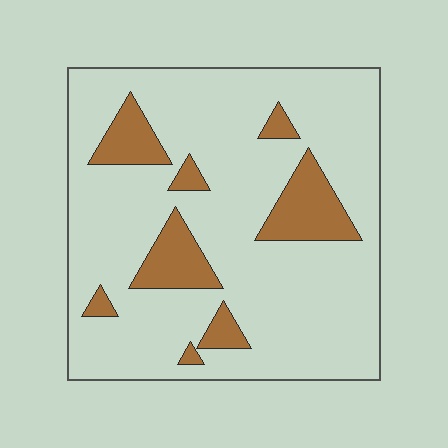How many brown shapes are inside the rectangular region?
8.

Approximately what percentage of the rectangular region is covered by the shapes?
Approximately 15%.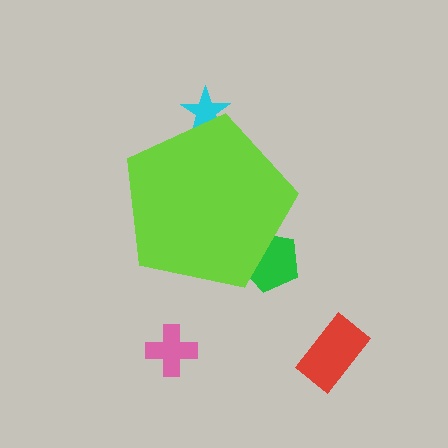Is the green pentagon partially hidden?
Yes, the green pentagon is partially hidden behind the lime pentagon.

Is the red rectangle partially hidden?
No, the red rectangle is fully visible.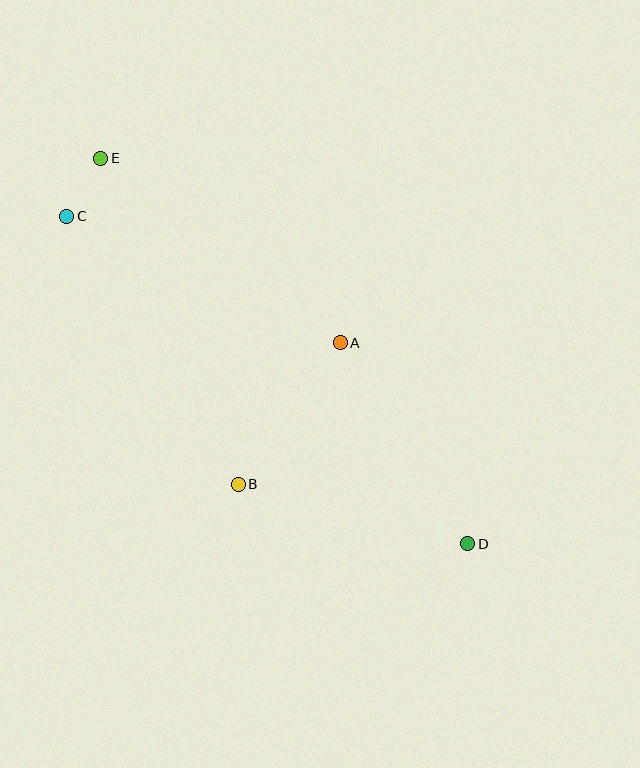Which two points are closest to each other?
Points C and E are closest to each other.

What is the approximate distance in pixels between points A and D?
The distance between A and D is approximately 238 pixels.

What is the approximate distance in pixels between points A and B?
The distance between A and B is approximately 175 pixels.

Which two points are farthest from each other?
Points D and E are farthest from each other.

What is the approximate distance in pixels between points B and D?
The distance between B and D is approximately 237 pixels.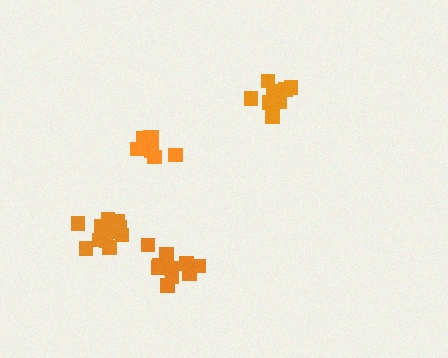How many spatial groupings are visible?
There are 4 spatial groupings.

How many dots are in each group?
Group 1: 9 dots, Group 2: 7 dots, Group 3: 12 dots, Group 4: 12 dots (40 total).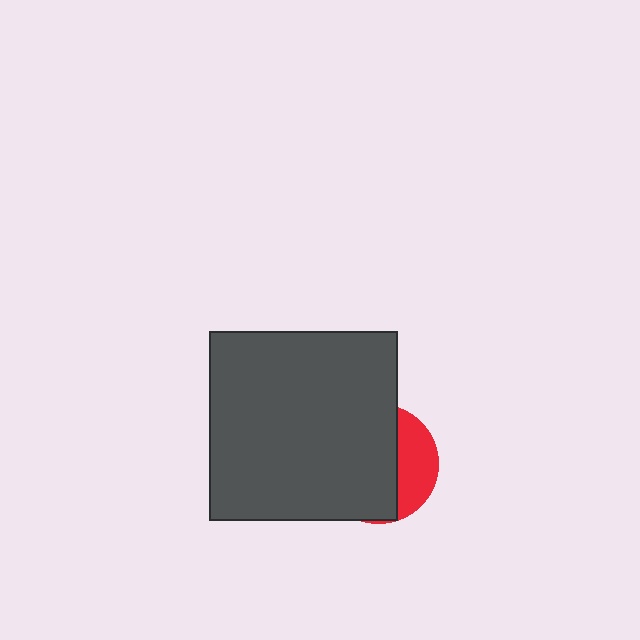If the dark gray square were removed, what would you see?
You would see the complete red circle.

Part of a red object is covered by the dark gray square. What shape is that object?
It is a circle.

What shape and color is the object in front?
The object in front is a dark gray square.